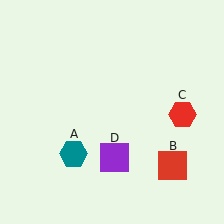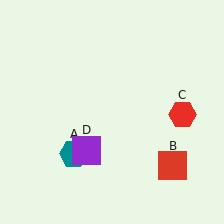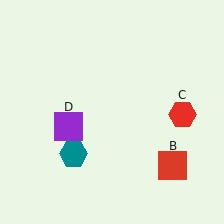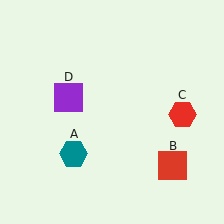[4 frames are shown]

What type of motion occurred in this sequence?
The purple square (object D) rotated clockwise around the center of the scene.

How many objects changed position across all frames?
1 object changed position: purple square (object D).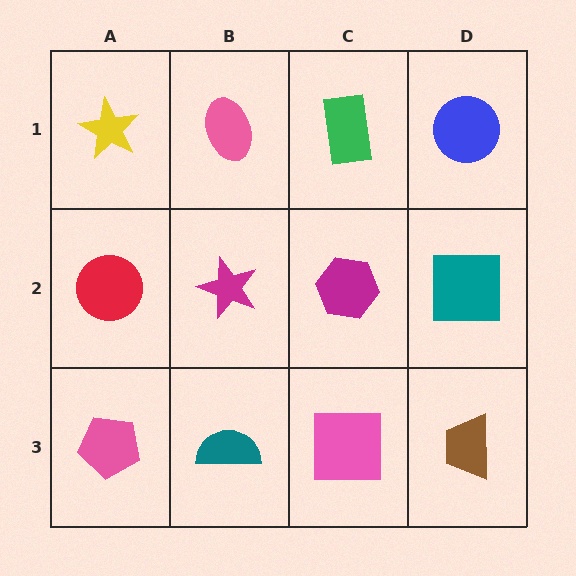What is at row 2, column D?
A teal square.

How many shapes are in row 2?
4 shapes.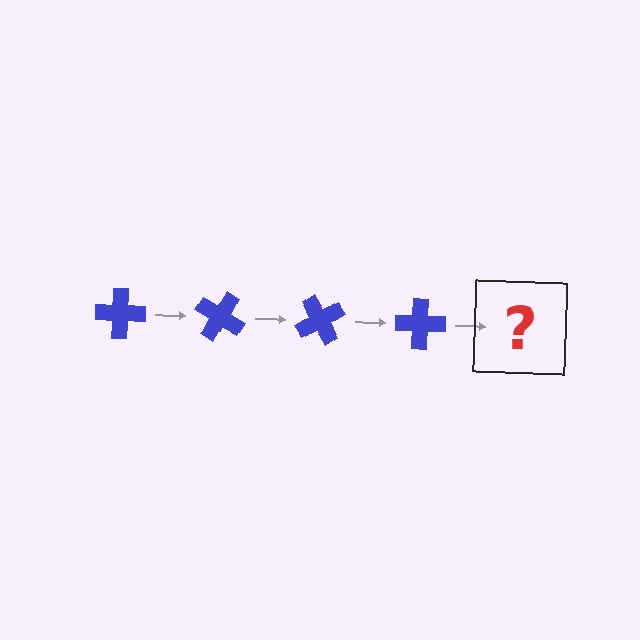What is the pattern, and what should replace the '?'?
The pattern is that the cross rotates 30 degrees each step. The '?' should be a blue cross rotated 120 degrees.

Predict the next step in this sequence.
The next step is a blue cross rotated 120 degrees.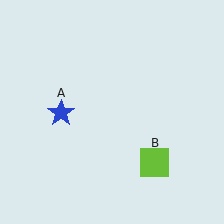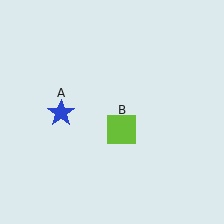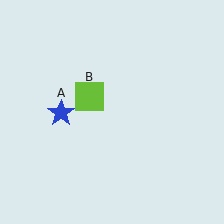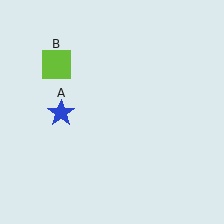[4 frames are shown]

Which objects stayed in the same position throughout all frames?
Blue star (object A) remained stationary.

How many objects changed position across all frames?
1 object changed position: lime square (object B).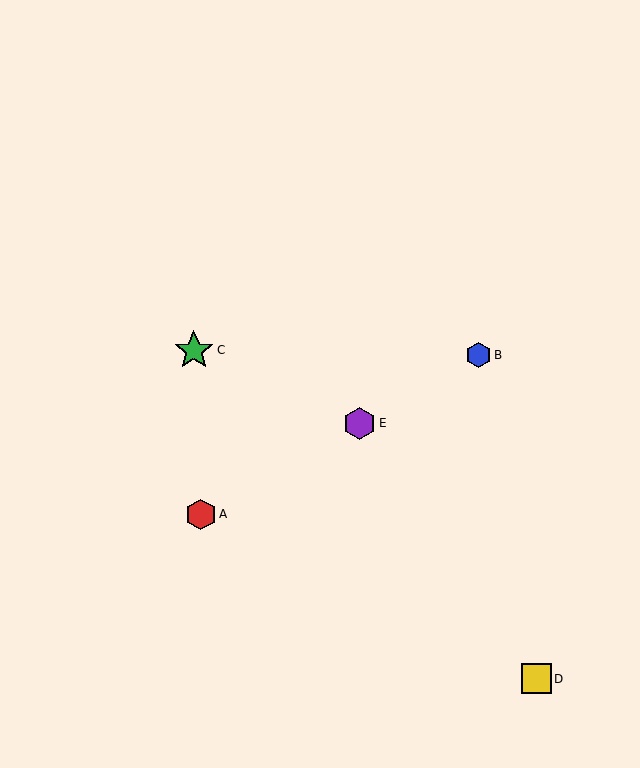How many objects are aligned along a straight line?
3 objects (A, B, E) are aligned along a straight line.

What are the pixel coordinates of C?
Object C is at (194, 350).